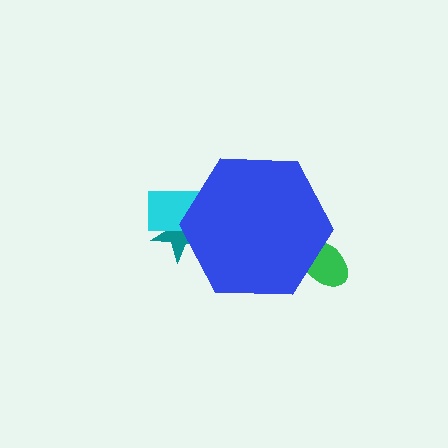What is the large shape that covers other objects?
A blue hexagon.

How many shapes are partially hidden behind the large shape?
3 shapes are partially hidden.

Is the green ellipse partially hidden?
Yes, the green ellipse is partially hidden behind the blue hexagon.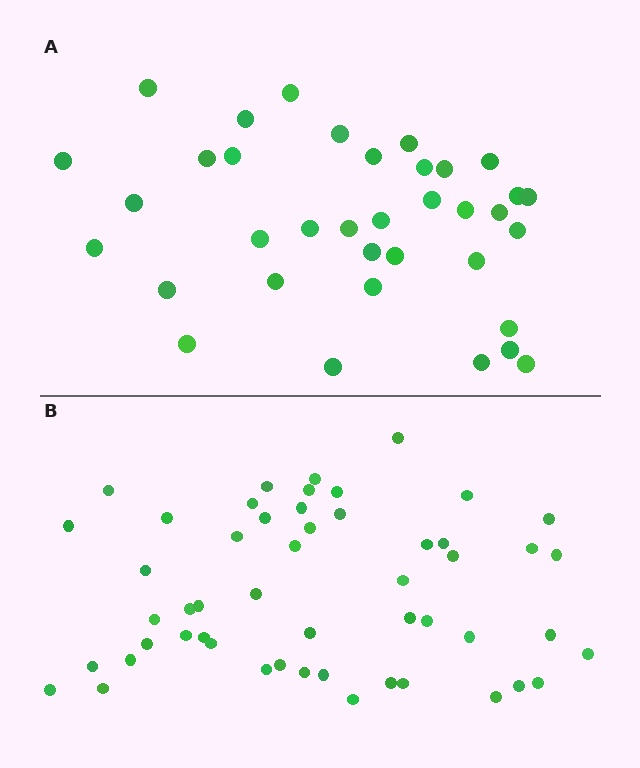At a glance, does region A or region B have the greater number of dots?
Region B (the bottom region) has more dots.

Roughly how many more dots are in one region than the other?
Region B has approximately 15 more dots than region A.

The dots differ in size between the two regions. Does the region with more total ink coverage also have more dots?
No. Region A has more total ink coverage because its dots are larger, but region B actually contains more individual dots. Total area can be misleading — the number of items is what matters here.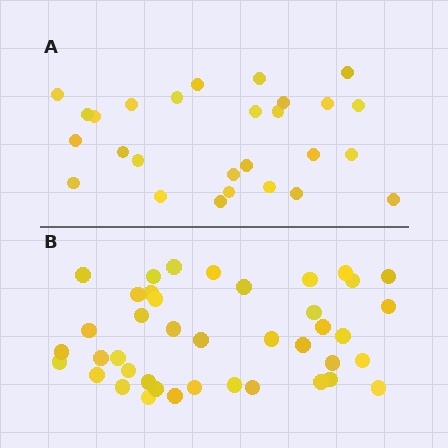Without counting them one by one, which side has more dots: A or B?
Region B (the bottom region) has more dots.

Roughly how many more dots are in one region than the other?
Region B has approximately 15 more dots than region A.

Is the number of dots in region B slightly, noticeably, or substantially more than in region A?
Region B has substantially more. The ratio is roughly 1.5 to 1.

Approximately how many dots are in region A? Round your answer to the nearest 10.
About 30 dots. (The exact count is 27, which rounds to 30.)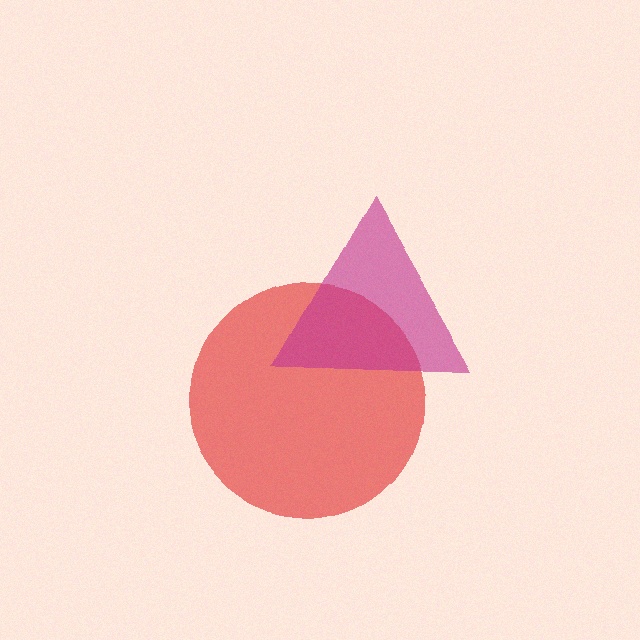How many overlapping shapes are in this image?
There are 2 overlapping shapes in the image.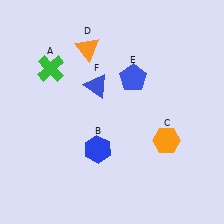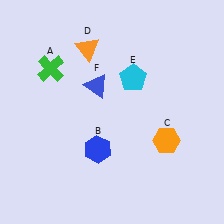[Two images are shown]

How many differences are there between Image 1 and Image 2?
There is 1 difference between the two images.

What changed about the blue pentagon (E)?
In Image 1, E is blue. In Image 2, it changed to cyan.